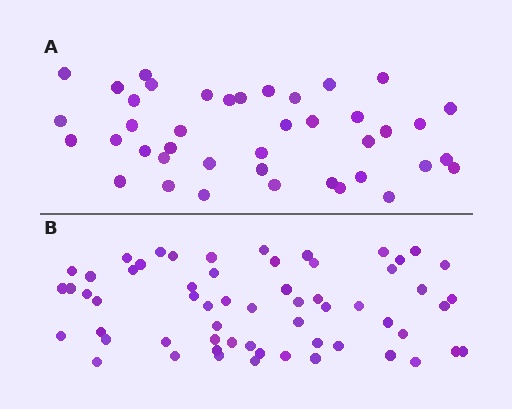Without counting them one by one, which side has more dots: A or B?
Region B (the bottom region) has more dots.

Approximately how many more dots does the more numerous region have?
Region B has approximately 20 more dots than region A.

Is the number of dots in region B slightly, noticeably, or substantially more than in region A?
Region B has substantially more. The ratio is roughly 1.5 to 1.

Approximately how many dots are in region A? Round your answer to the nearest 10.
About 40 dots. (The exact count is 41, which rounds to 40.)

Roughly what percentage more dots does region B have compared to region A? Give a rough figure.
About 45% more.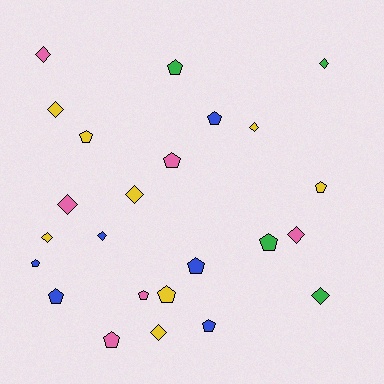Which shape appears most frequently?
Pentagon, with 13 objects.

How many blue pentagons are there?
There are 5 blue pentagons.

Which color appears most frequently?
Yellow, with 8 objects.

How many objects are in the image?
There are 24 objects.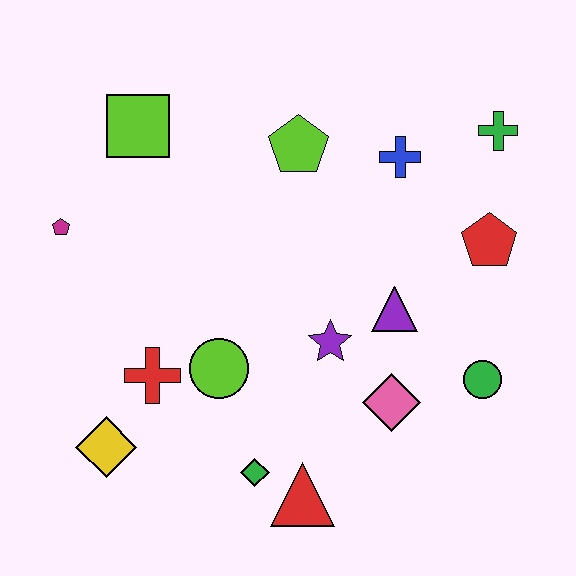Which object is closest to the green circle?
The pink diamond is closest to the green circle.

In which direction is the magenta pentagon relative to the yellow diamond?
The magenta pentagon is above the yellow diamond.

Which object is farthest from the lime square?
The green circle is farthest from the lime square.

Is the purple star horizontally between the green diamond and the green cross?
Yes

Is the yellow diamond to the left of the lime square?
Yes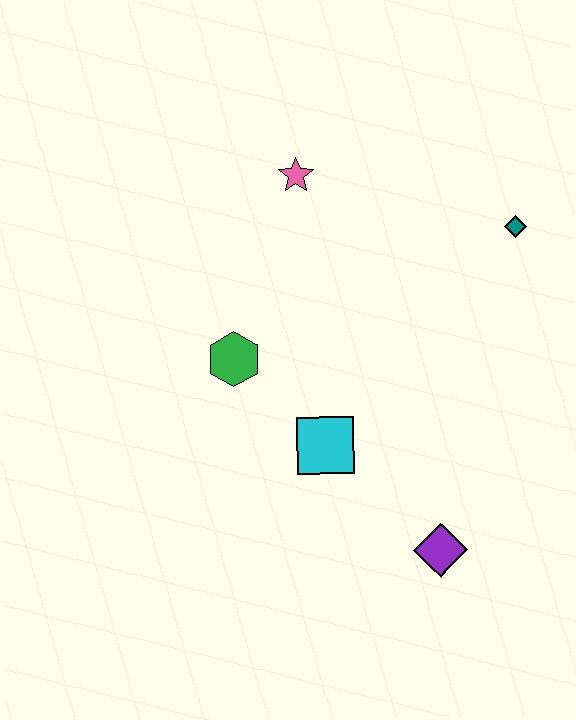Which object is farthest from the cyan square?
The teal diamond is farthest from the cyan square.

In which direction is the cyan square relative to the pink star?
The cyan square is below the pink star.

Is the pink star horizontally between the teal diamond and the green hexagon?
Yes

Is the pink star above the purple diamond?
Yes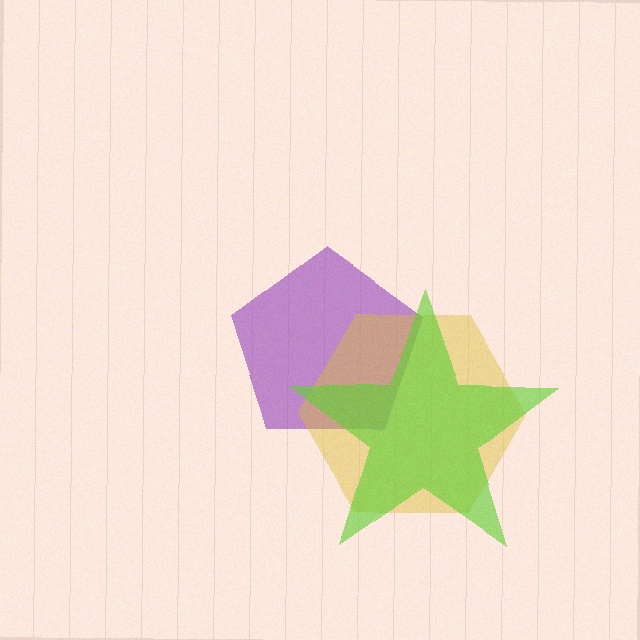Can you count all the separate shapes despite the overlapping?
Yes, there are 3 separate shapes.